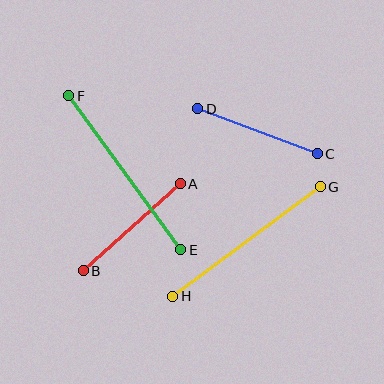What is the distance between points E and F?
The distance is approximately 191 pixels.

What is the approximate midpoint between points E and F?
The midpoint is at approximately (125, 173) pixels.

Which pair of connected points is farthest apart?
Points E and F are farthest apart.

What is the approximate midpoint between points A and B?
The midpoint is at approximately (132, 227) pixels.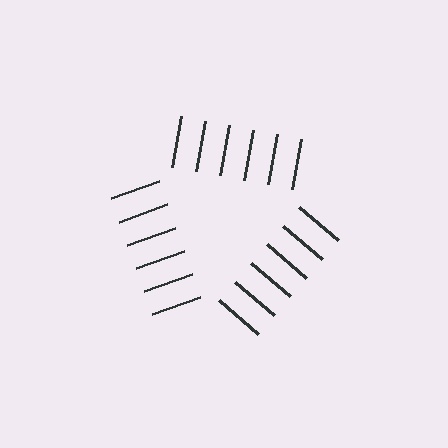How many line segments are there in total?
18 — 6 along each of the 3 edges.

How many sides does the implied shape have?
3 sides — the line-ends trace a triangle.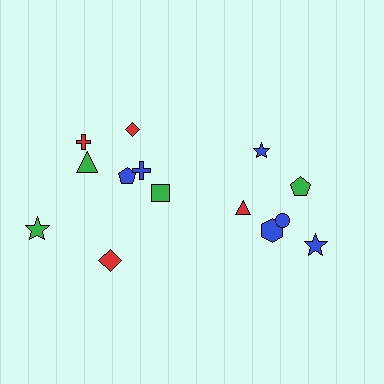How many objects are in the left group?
There are 8 objects.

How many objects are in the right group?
There are 6 objects.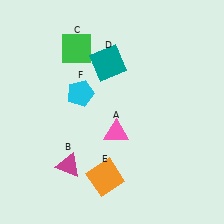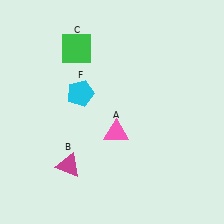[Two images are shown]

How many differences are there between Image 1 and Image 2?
There are 2 differences between the two images.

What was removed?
The orange square (E), the teal square (D) were removed in Image 2.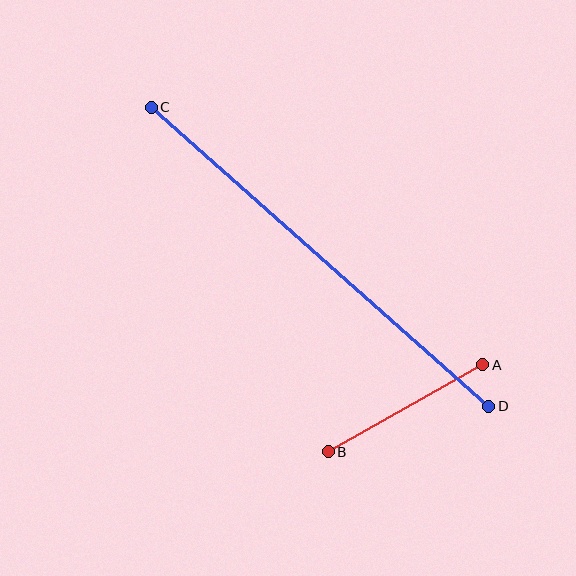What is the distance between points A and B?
The distance is approximately 177 pixels.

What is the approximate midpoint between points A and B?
The midpoint is at approximately (406, 408) pixels.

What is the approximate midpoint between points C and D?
The midpoint is at approximately (320, 257) pixels.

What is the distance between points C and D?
The distance is approximately 451 pixels.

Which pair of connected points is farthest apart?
Points C and D are farthest apart.